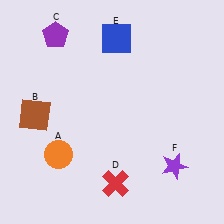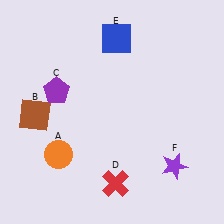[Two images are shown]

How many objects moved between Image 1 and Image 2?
1 object moved between the two images.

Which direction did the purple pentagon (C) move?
The purple pentagon (C) moved down.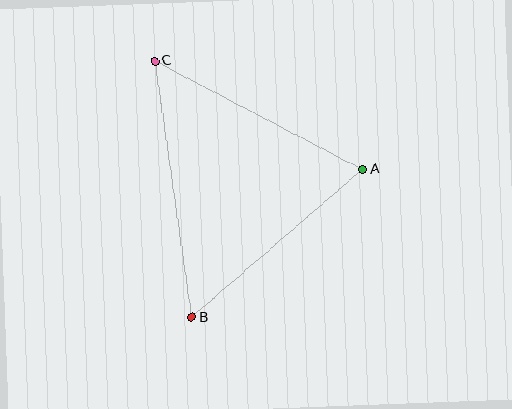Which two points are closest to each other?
Points A and B are closest to each other.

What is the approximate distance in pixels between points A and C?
The distance between A and C is approximately 234 pixels.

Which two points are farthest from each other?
Points B and C are farthest from each other.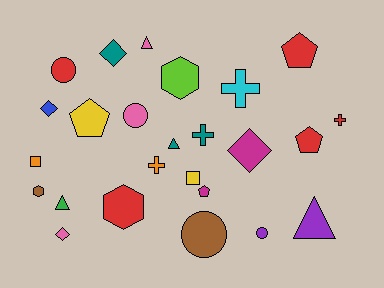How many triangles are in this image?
There are 4 triangles.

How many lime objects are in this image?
There is 1 lime object.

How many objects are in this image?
There are 25 objects.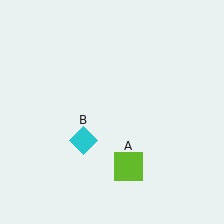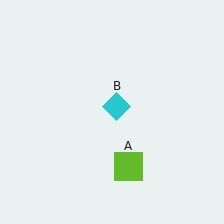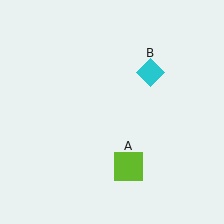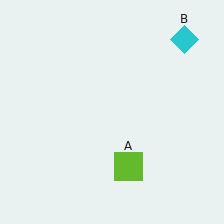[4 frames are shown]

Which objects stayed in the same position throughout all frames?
Lime square (object A) remained stationary.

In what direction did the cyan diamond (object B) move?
The cyan diamond (object B) moved up and to the right.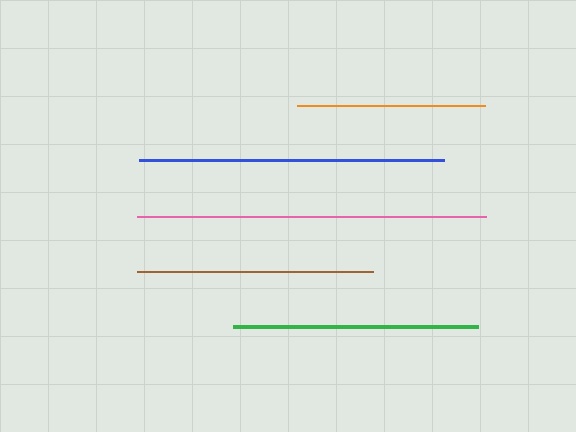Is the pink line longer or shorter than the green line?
The pink line is longer than the green line.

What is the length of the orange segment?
The orange segment is approximately 188 pixels long.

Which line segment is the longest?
The pink line is the longest at approximately 349 pixels.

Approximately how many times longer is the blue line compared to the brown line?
The blue line is approximately 1.3 times the length of the brown line.